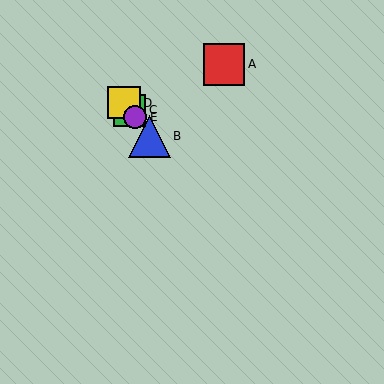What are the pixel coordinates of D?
Object D is at (124, 103).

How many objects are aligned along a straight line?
4 objects (B, C, D, E) are aligned along a straight line.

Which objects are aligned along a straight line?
Objects B, C, D, E are aligned along a straight line.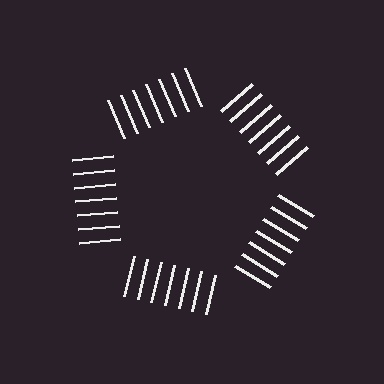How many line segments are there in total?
35 — 7 along each of the 5 edges.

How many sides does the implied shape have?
5 sides — the line-ends trace a pentagon.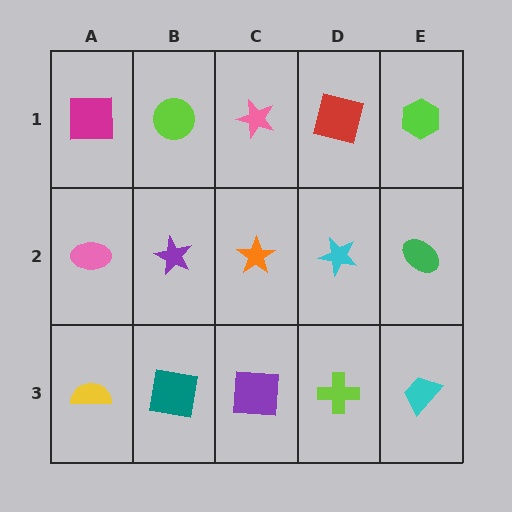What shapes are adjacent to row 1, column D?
A cyan star (row 2, column D), a pink star (row 1, column C), a lime hexagon (row 1, column E).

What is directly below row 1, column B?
A purple star.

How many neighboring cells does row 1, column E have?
2.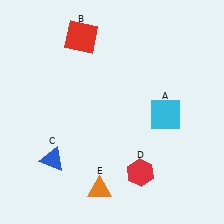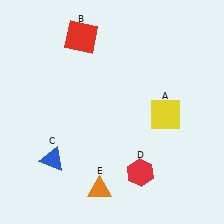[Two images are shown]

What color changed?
The square (A) changed from cyan in Image 1 to yellow in Image 2.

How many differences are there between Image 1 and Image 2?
There is 1 difference between the two images.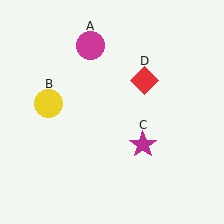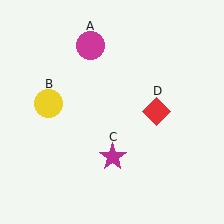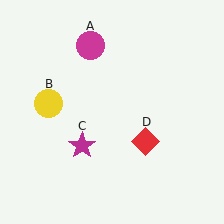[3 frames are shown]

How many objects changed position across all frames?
2 objects changed position: magenta star (object C), red diamond (object D).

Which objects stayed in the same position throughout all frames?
Magenta circle (object A) and yellow circle (object B) remained stationary.